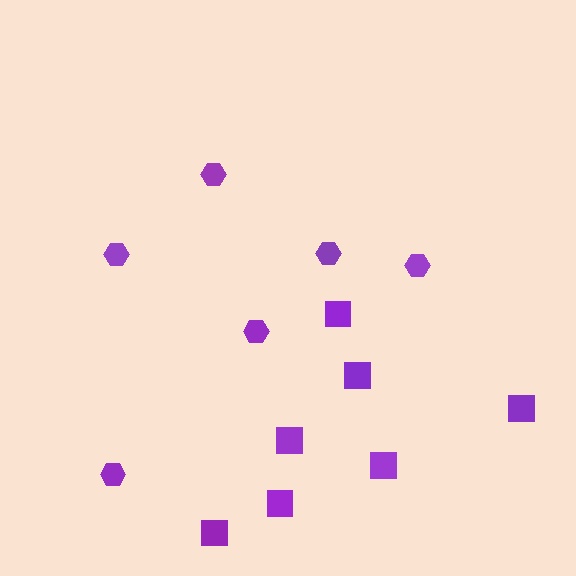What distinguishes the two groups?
There are 2 groups: one group of hexagons (6) and one group of squares (7).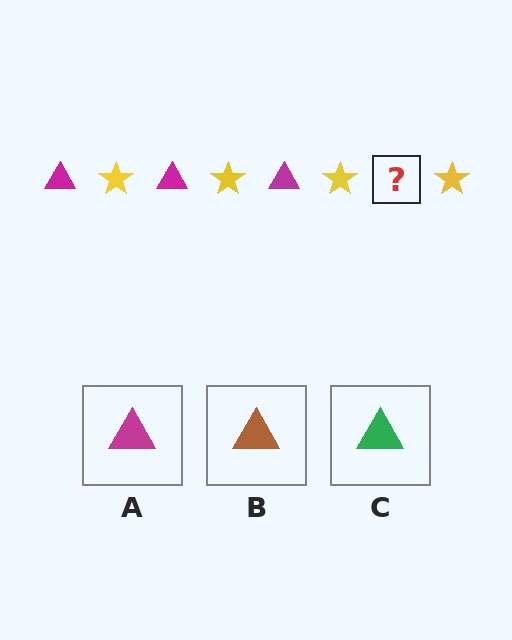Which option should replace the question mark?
Option A.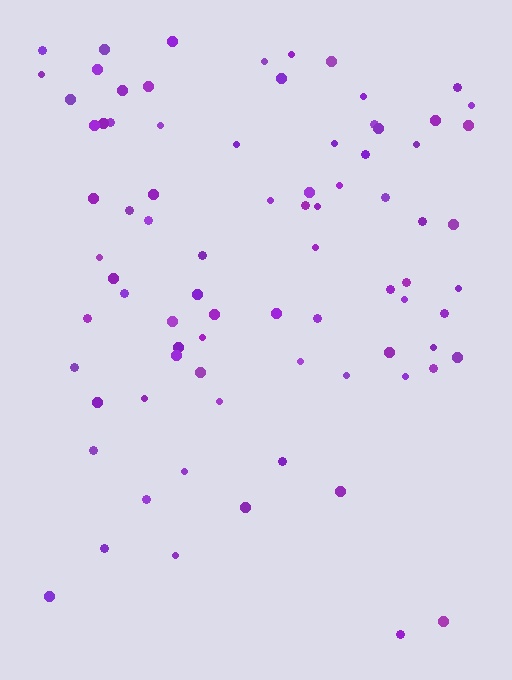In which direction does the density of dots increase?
From bottom to top, with the top side densest.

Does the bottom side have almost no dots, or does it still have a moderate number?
Still a moderate number, just noticeably fewer than the top.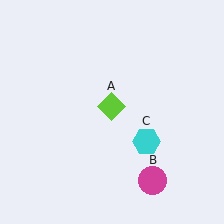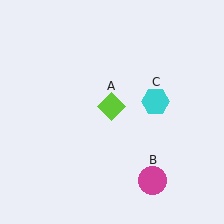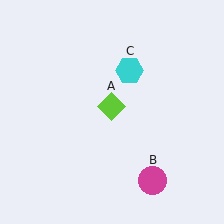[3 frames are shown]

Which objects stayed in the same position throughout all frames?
Lime diamond (object A) and magenta circle (object B) remained stationary.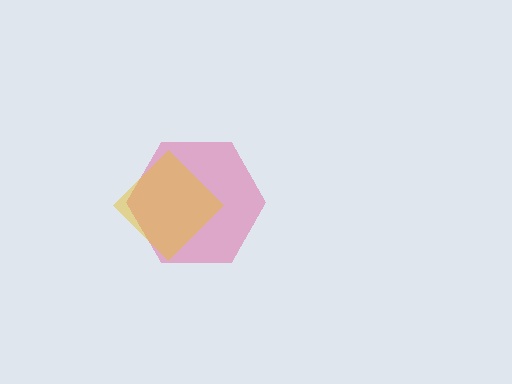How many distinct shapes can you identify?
There are 2 distinct shapes: a pink hexagon, a yellow diamond.